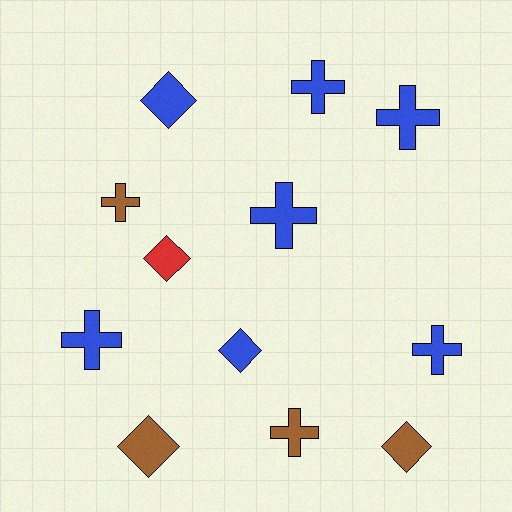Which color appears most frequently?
Blue, with 7 objects.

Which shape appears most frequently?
Cross, with 7 objects.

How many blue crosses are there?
There are 5 blue crosses.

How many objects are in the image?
There are 12 objects.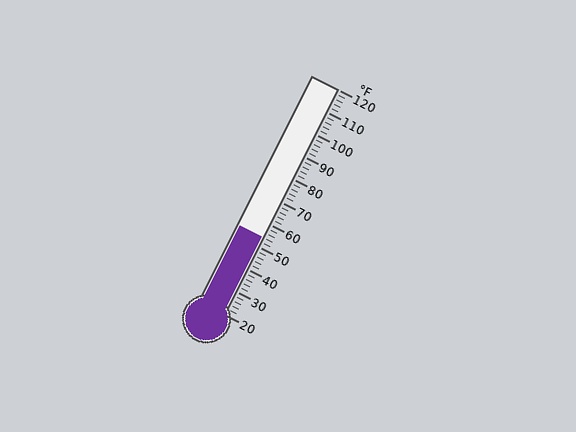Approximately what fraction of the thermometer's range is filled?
The thermometer is filled to approximately 35% of its range.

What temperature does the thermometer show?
The thermometer shows approximately 54°F.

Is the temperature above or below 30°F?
The temperature is above 30°F.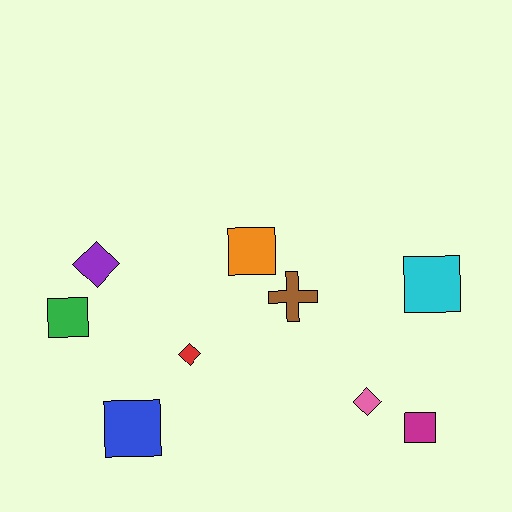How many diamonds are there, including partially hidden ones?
There are 3 diamonds.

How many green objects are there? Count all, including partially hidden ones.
There is 1 green object.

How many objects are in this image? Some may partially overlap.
There are 9 objects.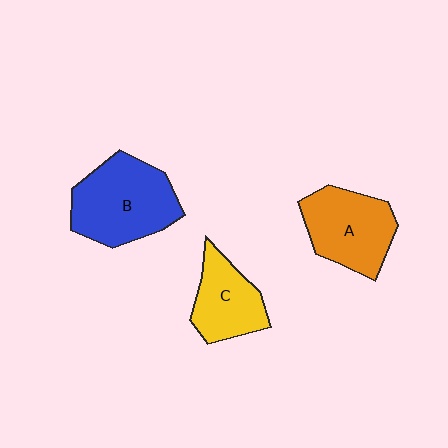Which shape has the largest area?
Shape B (blue).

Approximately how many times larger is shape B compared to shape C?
Approximately 1.5 times.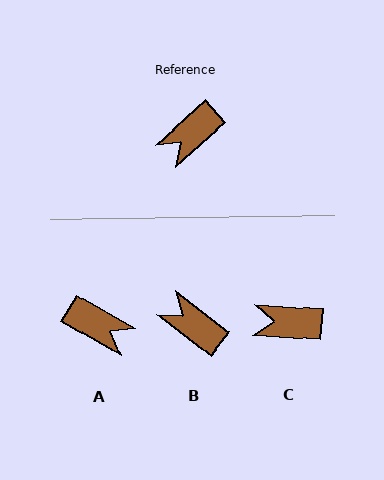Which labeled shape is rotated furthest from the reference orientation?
A, about 108 degrees away.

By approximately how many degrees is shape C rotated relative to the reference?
Approximately 46 degrees clockwise.